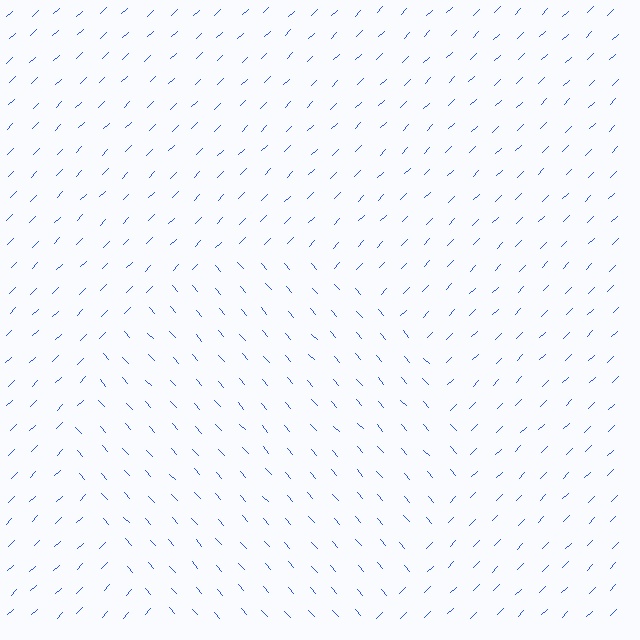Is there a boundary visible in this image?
Yes, there is a texture boundary formed by a change in line orientation.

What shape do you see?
I see a circle.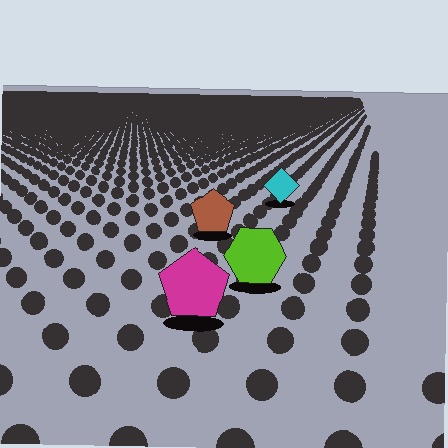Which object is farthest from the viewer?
The cyan diamond is farthest from the viewer. It appears smaller and the ground texture around it is denser.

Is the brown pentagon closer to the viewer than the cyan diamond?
Yes. The brown pentagon is closer — you can tell from the texture gradient: the ground texture is coarser near it.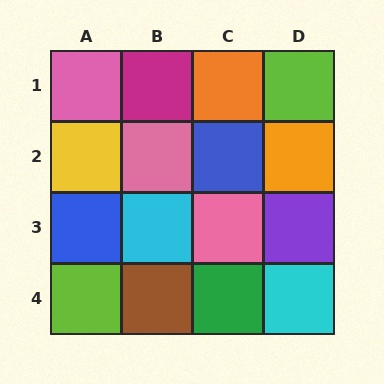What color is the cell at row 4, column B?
Brown.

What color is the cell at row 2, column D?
Orange.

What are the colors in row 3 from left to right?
Blue, cyan, pink, purple.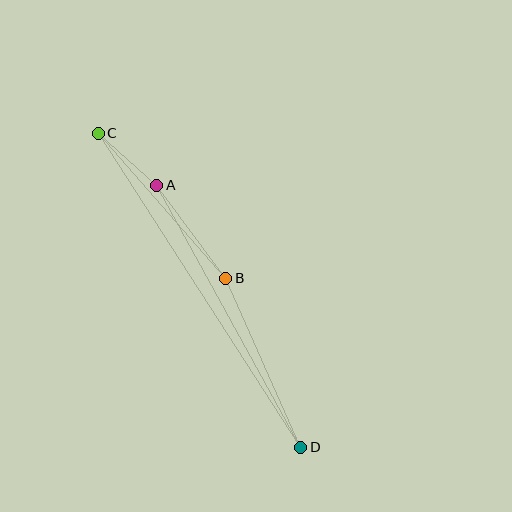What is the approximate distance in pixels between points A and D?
The distance between A and D is approximately 299 pixels.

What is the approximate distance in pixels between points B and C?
The distance between B and C is approximately 193 pixels.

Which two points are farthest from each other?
Points C and D are farthest from each other.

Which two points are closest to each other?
Points A and C are closest to each other.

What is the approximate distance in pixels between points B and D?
The distance between B and D is approximately 185 pixels.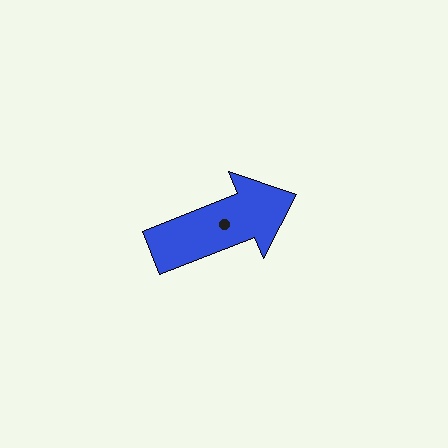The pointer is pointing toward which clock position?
Roughly 2 o'clock.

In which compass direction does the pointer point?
East.